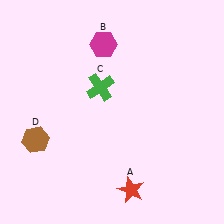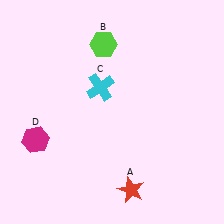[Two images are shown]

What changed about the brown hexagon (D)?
In Image 1, D is brown. In Image 2, it changed to magenta.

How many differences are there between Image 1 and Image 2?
There are 3 differences between the two images.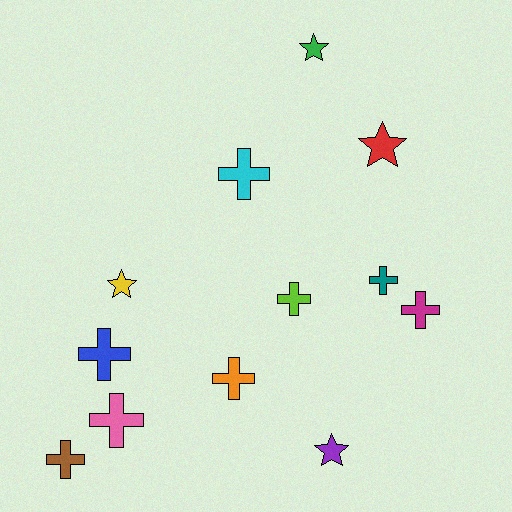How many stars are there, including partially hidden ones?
There are 4 stars.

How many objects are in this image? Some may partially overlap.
There are 12 objects.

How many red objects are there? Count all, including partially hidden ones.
There is 1 red object.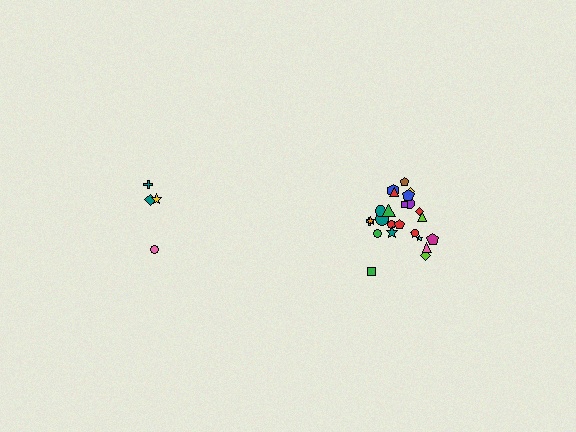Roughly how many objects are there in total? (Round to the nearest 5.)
Roughly 30 objects in total.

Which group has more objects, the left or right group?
The right group.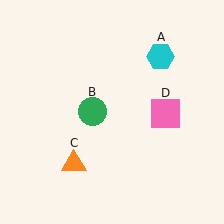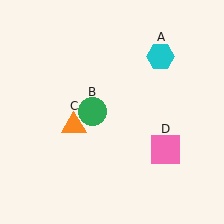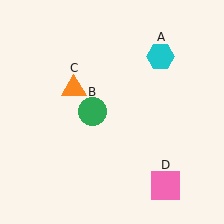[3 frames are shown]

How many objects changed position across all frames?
2 objects changed position: orange triangle (object C), pink square (object D).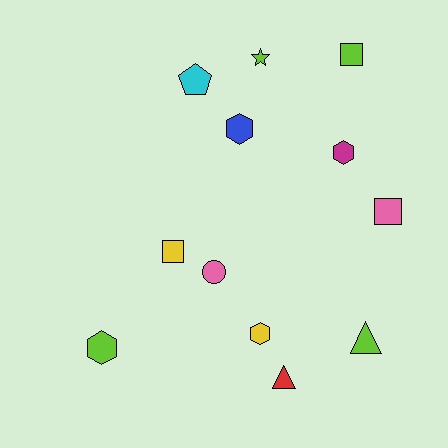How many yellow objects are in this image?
There are 2 yellow objects.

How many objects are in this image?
There are 12 objects.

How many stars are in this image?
There is 1 star.